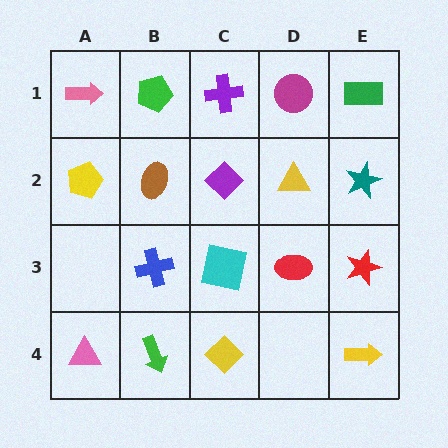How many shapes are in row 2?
5 shapes.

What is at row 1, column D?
A magenta circle.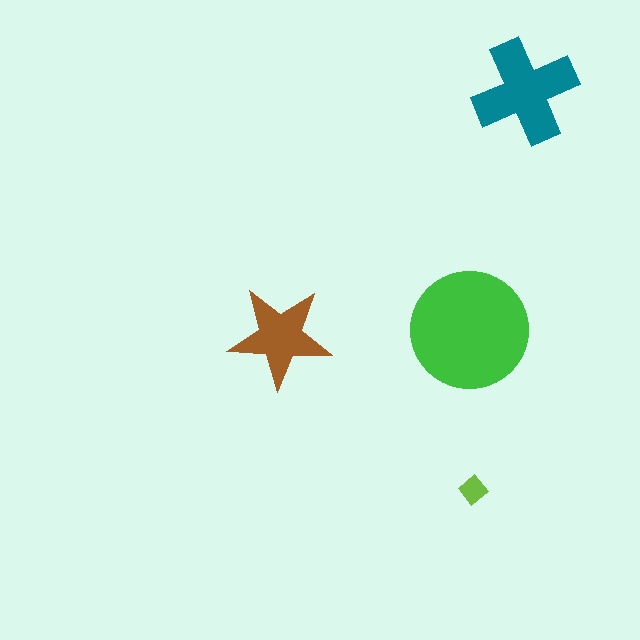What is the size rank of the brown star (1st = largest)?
3rd.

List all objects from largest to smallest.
The green circle, the teal cross, the brown star, the lime diamond.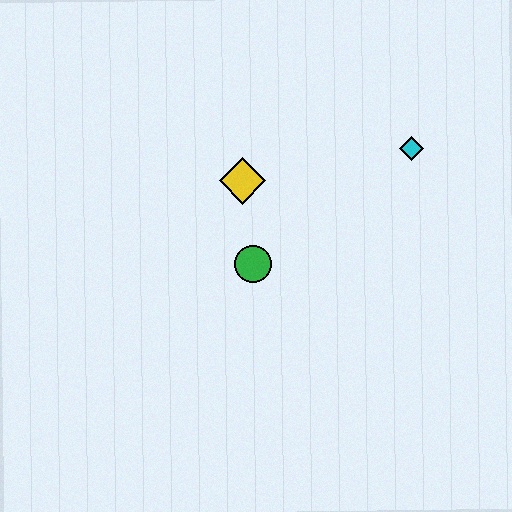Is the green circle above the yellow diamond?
No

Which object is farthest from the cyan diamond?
The green circle is farthest from the cyan diamond.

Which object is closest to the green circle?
The yellow diamond is closest to the green circle.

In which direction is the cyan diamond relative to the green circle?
The cyan diamond is to the right of the green circle.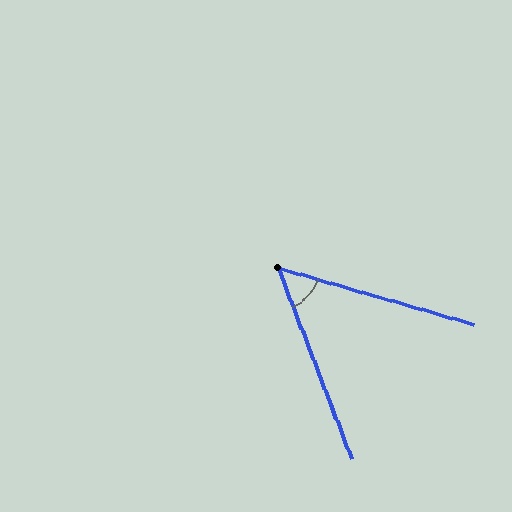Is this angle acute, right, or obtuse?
It is acute.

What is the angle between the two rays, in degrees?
Approximately 53 degrees.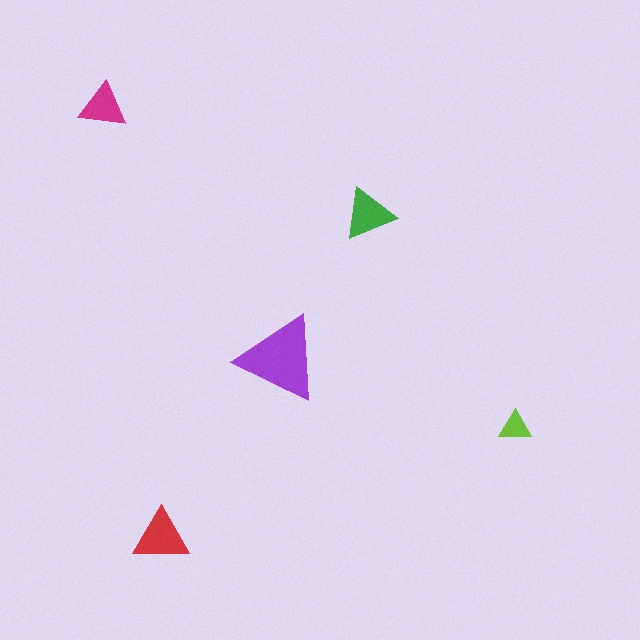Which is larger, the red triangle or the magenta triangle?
The red one.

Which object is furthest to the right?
The lime triangle is rightmost.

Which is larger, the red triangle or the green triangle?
The red one.